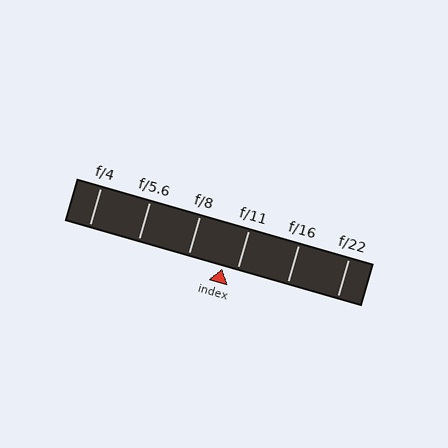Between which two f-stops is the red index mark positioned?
The index mark is between f/8 and f/11.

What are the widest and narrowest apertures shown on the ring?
The widest aperture shown is f/4 and the narrowest is f/22.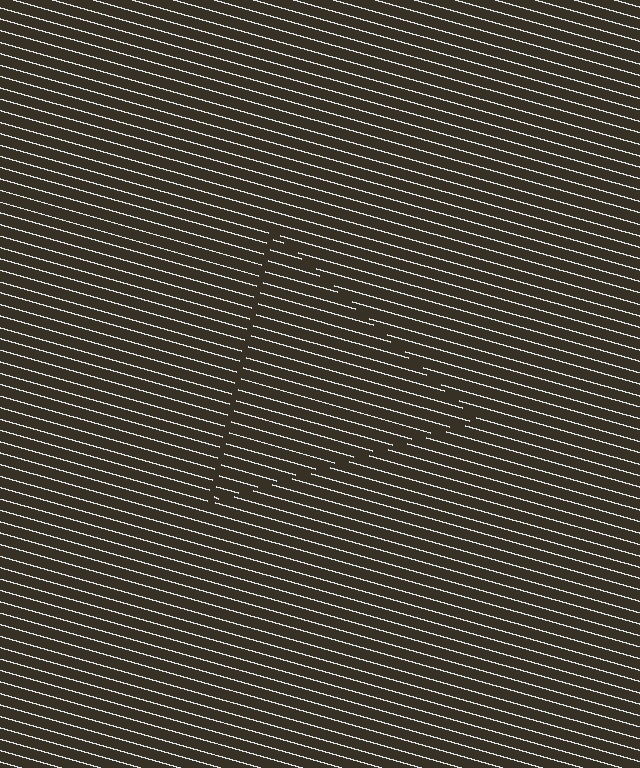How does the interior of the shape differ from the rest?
The interior of the shape contains the same grating, shifted by half a period — the contour is defined by the phase discontinuity where line-ends from the inner and outer gratings abut.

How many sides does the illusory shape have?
3 sides — the line-ends trace a triangle.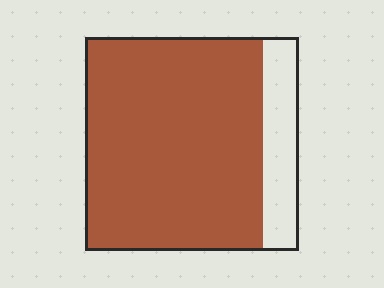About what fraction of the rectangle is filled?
About five sixths (5/6).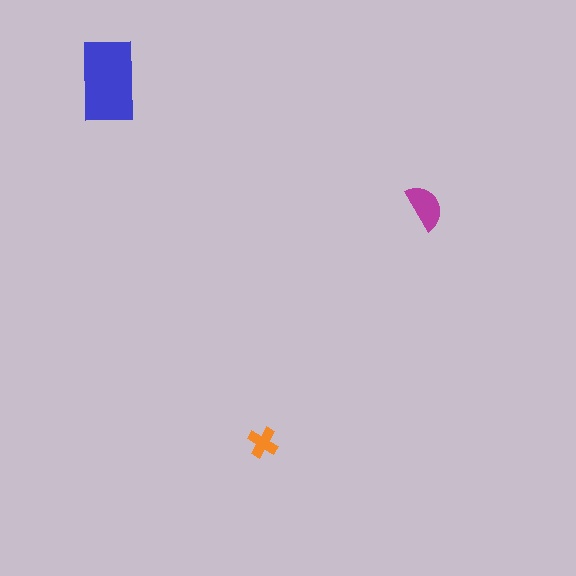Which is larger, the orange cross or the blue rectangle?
The blue rectangle.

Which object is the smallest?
The orange cross.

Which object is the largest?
The blue rectangle.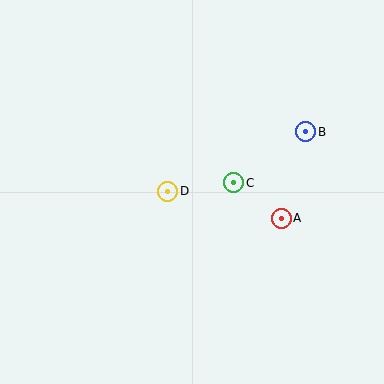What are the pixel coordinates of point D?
Point D is at (168, 191).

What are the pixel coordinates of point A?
Point A is at (281, 218).